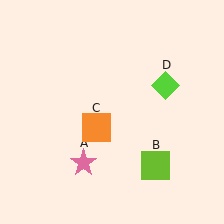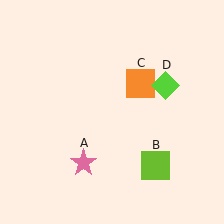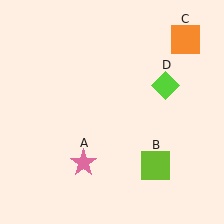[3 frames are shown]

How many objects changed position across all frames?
1 object changed position: orange square (object C).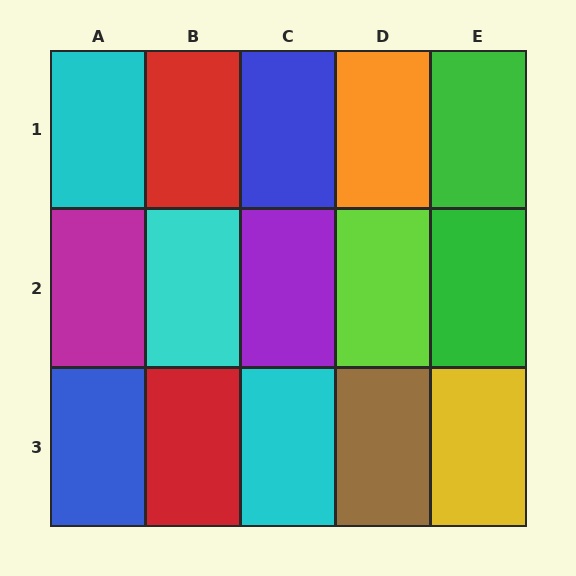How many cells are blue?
2 cells are blue.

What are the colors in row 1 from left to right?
Cyan, red, blue, orange, green.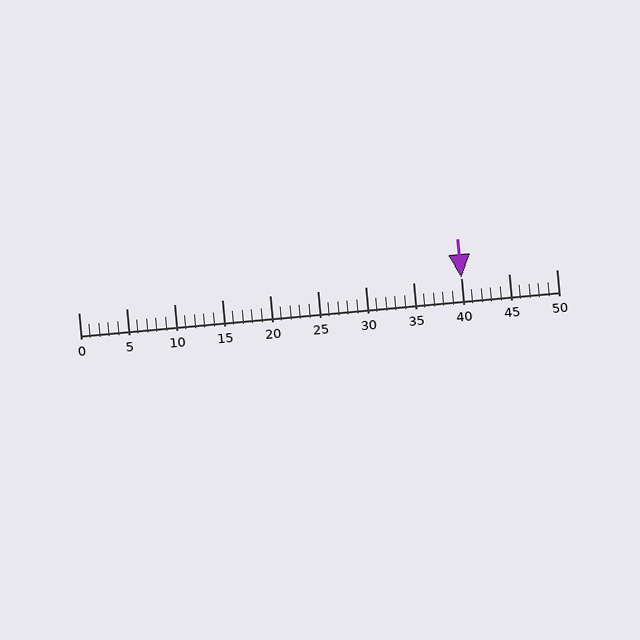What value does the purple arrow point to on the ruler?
The purple arrow points to approximately 40.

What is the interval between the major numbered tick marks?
The major tick marks are spaced 5 units apart.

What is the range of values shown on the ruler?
The ruler shows values from 0 to 50.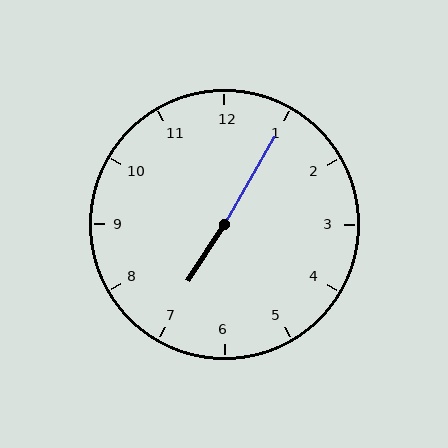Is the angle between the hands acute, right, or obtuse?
It is obtuse.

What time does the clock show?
7:05.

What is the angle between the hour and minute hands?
Approximately 178 degrees.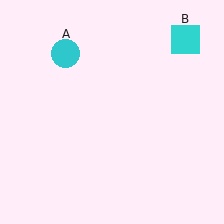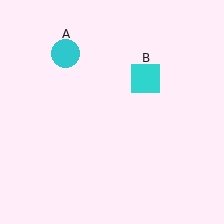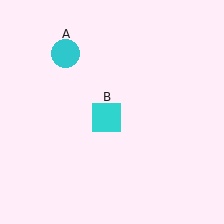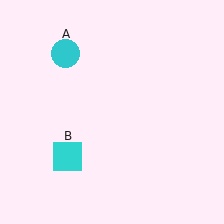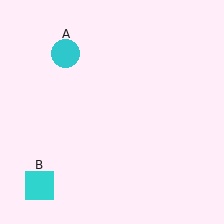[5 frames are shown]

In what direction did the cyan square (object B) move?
The cyan square (object B) moved down and to the left.